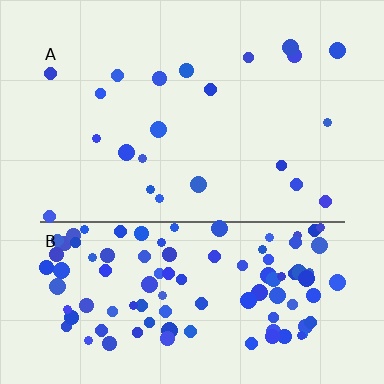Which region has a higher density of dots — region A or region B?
B (the bottom).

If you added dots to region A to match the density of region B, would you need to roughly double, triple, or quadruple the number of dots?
Approximately quadruple.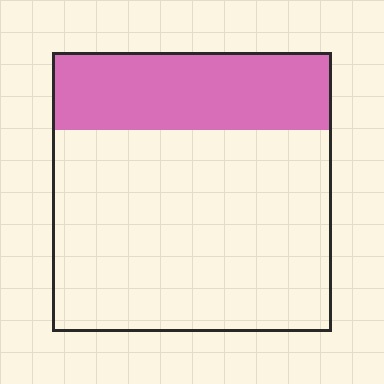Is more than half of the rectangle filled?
No.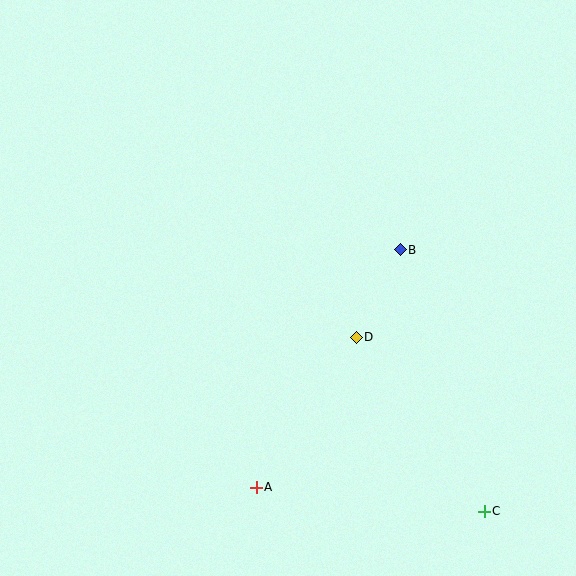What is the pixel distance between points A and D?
The distance between A and D is 181 pixels.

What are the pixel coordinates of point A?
Point A is at (256, 487).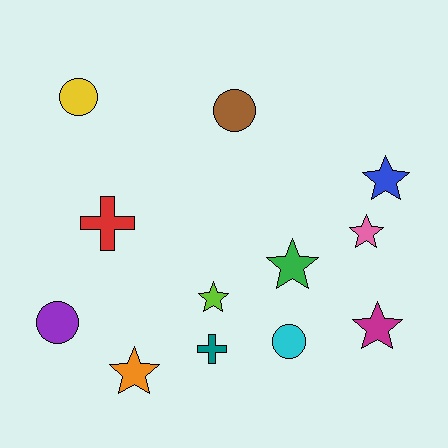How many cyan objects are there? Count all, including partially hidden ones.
There is 1 cyan object.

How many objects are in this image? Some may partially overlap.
There are 12 objects.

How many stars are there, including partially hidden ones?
There are 6 stars.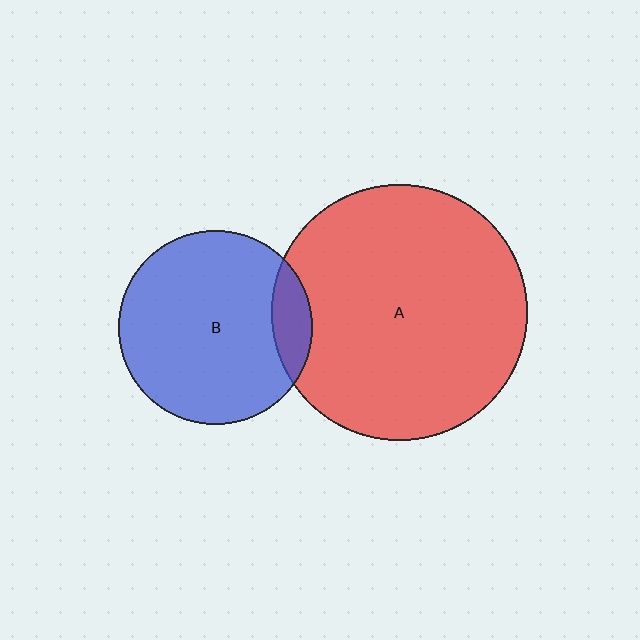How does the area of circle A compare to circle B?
Approximately 1.7 times.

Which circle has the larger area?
Circle A (red).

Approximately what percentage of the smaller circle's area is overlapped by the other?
Approximately 10%.